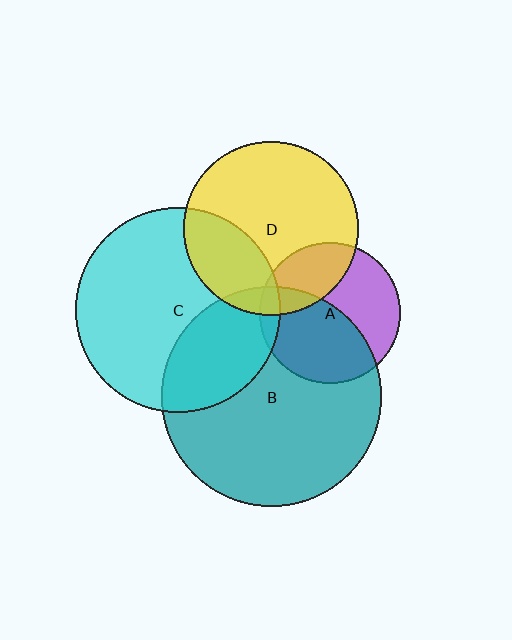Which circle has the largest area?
Circle B (teal).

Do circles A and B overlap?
Yes.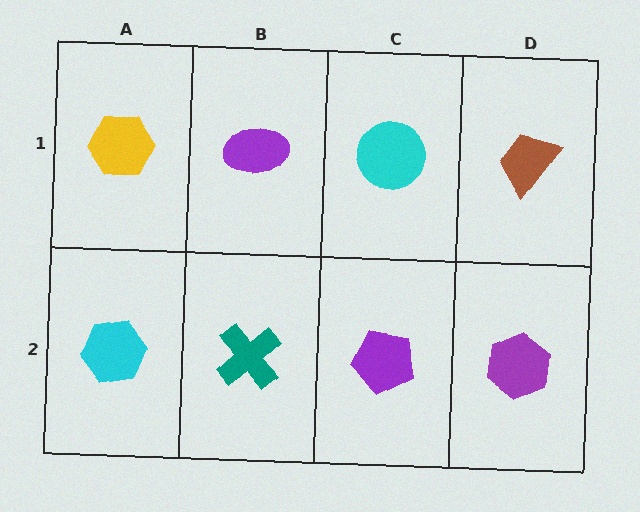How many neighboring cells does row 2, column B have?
3.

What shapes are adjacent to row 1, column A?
A cyan hexagon (row 2, column A), a purple ellipse (row 1, column B).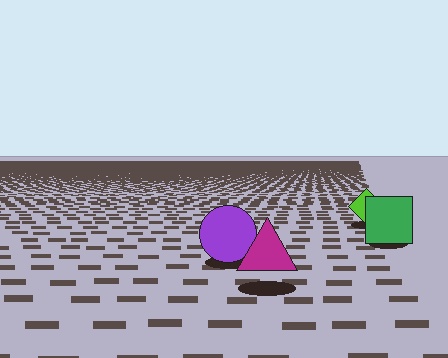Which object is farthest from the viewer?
The lime diamond is farthest from the viewer. It appears smaller and the ground texture around it is denser.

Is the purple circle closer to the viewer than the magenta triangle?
No. The magenta triangle is closer — you can tell from the texture gradient: the ground texture is coarser near it.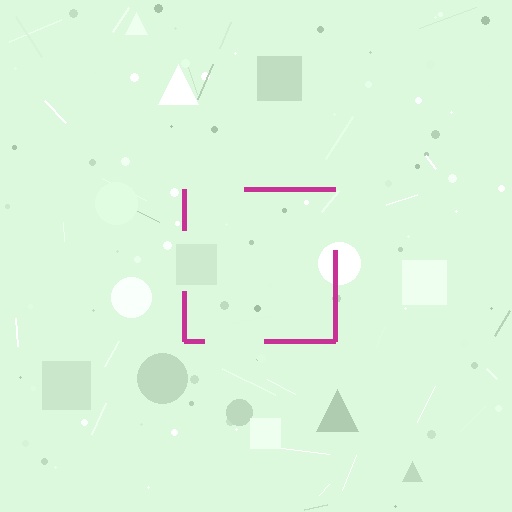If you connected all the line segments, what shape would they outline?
They would outline a square.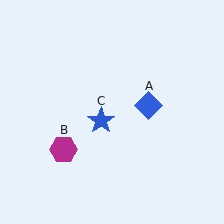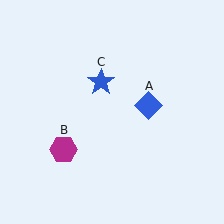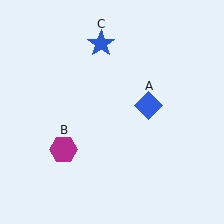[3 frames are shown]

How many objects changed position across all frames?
1 object changed position: blue star (object C).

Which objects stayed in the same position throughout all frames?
Blue diamond (object A) and magenta hexagon (object B) remained stationary.